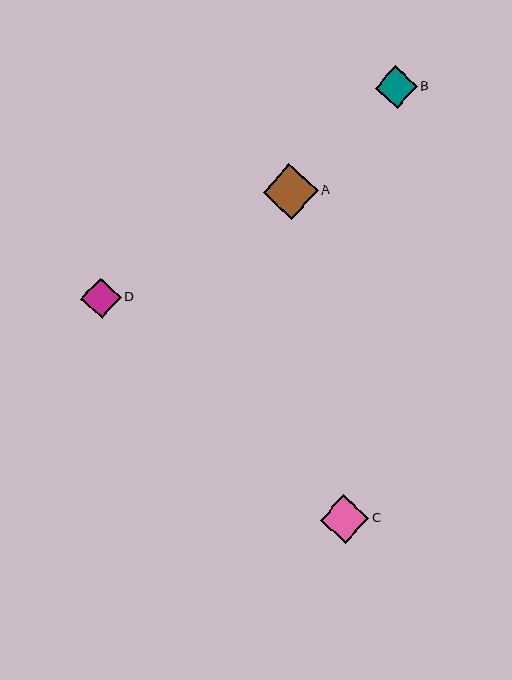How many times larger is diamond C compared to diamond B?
Diamond C is approximately 1.1 times the size of diamond B.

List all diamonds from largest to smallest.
From largest to smallest: A, C, B, D.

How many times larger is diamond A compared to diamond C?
Diamond A is approximately 1.1 times the size of diamond C.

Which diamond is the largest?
Diamond A is the largest with a size of approximately 55 pixels.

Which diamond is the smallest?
Diamond D is the smallest with a size of approximately 40 pixels.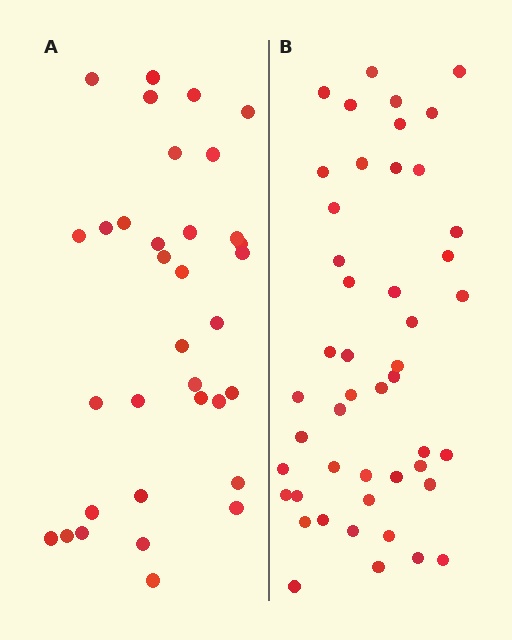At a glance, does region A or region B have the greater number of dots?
Region B (the right region) has more dots.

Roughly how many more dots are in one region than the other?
Region B has approximately 15 more dots than region A.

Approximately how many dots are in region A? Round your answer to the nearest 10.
About 30 dots. (The exact count is 34, which rounds to 30.)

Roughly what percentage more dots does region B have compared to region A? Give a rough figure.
About 40% more.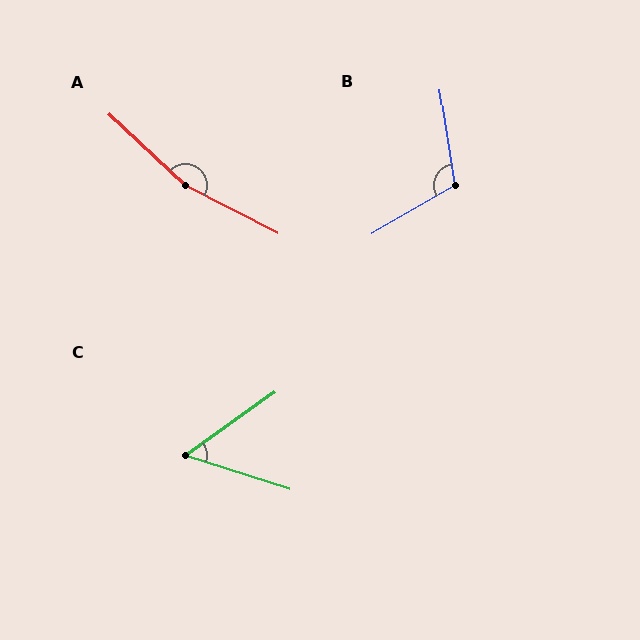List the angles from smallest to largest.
C (53°), B (112°), A (164°).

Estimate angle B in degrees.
Approximately 112 degrees.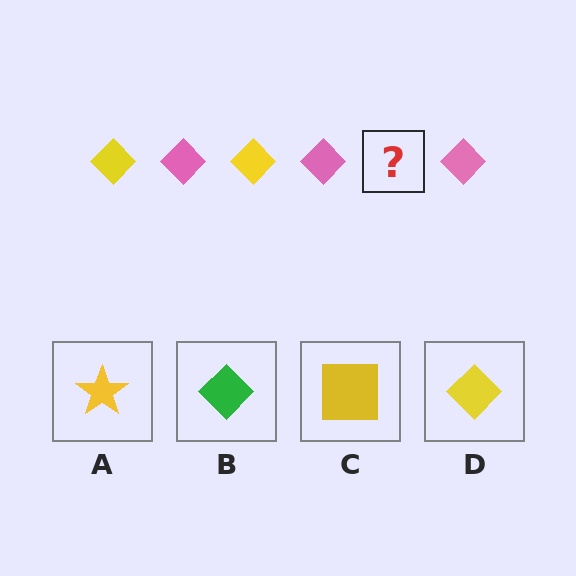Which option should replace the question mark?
Option D.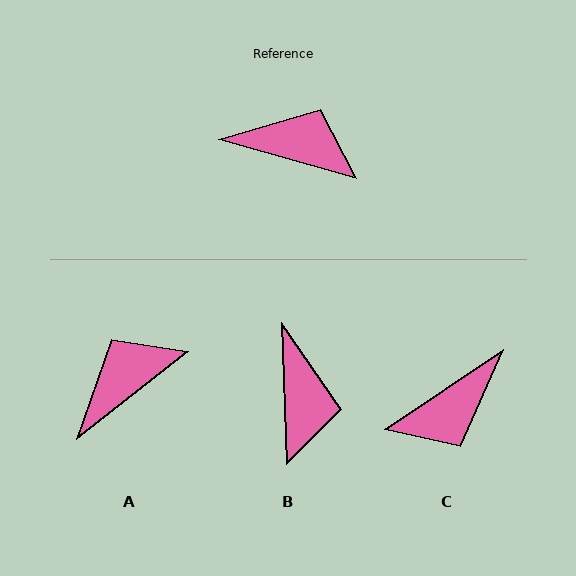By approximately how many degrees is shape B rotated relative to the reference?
Approximately 72 degrees clockwise.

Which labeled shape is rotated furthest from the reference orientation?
C, about 130 degrees away.